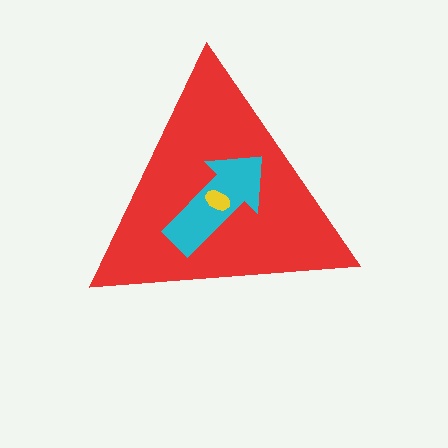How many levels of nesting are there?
3.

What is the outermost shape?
The red triangle.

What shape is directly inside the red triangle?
The cyan arrow.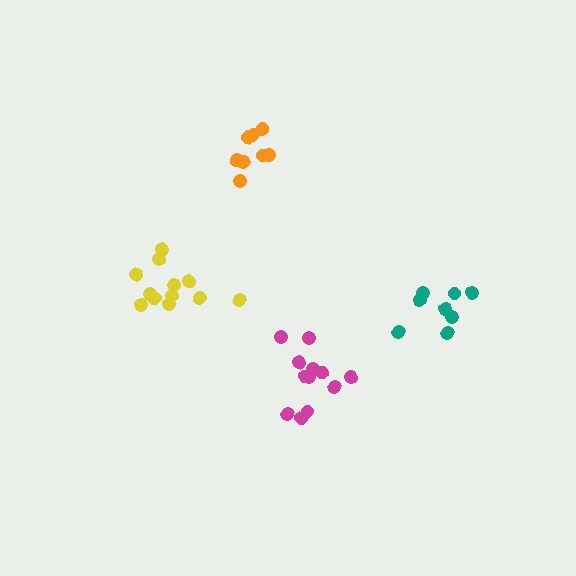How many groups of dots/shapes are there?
There are 4 groups.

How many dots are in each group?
Group 1: 12 dots, Group 2: 8 dots, Group 3: 12 dots, Group 4: 8 dots (40 total).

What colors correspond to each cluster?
The clusters are colored: yellow, teal, magenta, orange.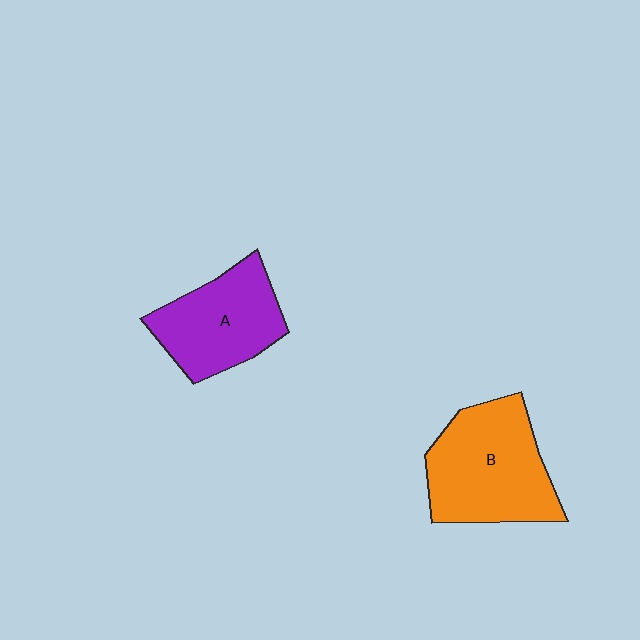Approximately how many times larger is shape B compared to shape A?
Approximately 1.2 times.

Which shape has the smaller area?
Shape A (purple).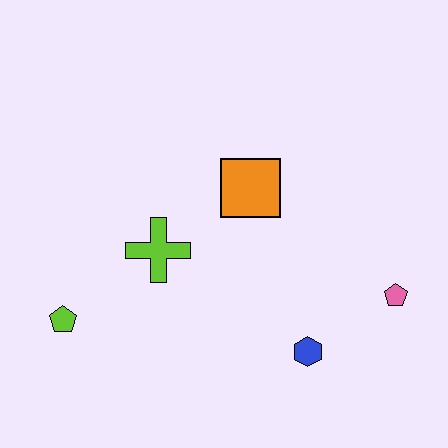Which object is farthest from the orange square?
The lime pentagon is farthest from the orange square.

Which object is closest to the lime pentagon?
The lime cross is closest to the lime pentagon.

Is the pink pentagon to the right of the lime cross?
Yes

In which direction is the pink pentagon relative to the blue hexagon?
The pink pentagon is to the right of the blue hexagon.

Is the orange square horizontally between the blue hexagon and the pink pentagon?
No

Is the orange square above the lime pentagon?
Yes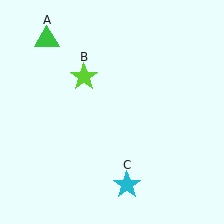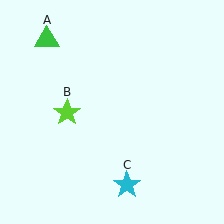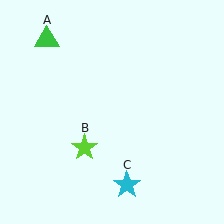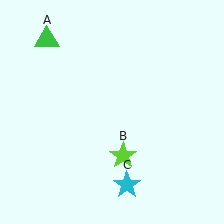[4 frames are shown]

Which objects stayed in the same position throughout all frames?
Green triangle (object A) and cyan star (object C) remained stationary.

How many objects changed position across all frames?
1 object changed position: lime star (object B).